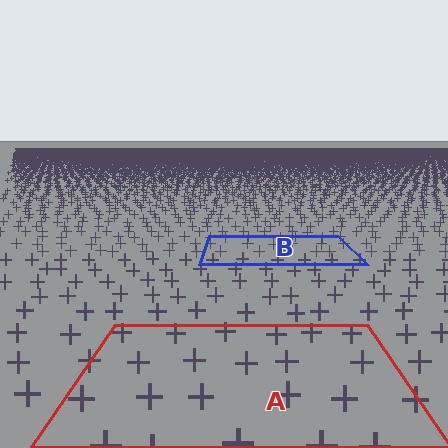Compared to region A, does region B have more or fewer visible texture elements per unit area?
Region B has more texture elements per unit area — they are packed more densely because it is farther away.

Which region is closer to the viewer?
Region A is closer. The texture elements there are larger and more spread out.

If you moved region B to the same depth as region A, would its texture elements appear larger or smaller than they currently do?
They would appear larger. At a closer depth, the same texture elements are projected at a bigger on-screen size.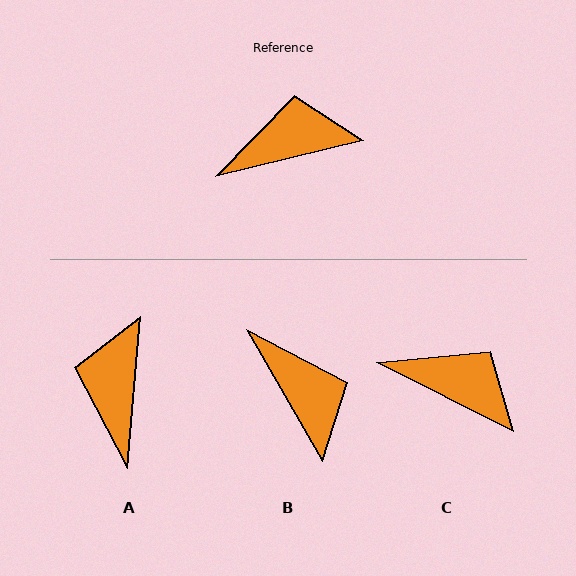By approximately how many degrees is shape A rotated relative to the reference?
Approximately 72 degrees counter-clockwise.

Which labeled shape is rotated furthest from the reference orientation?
B, about 74 degrees away.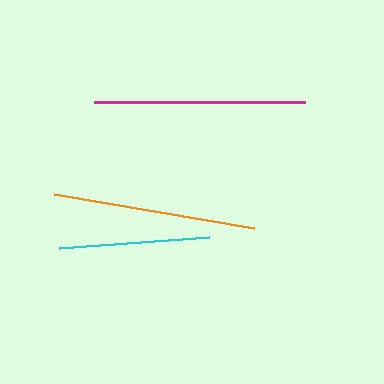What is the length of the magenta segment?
The magenta segment is approximately 211 pixels long.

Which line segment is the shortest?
The cyan line is the shortest at approximately 151 pixels.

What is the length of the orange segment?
The orange segment is approximately 203 pixels long.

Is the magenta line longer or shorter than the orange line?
The magenta line is longer than the orange line.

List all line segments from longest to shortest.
From longest to shortest: magenta, orange, cyan.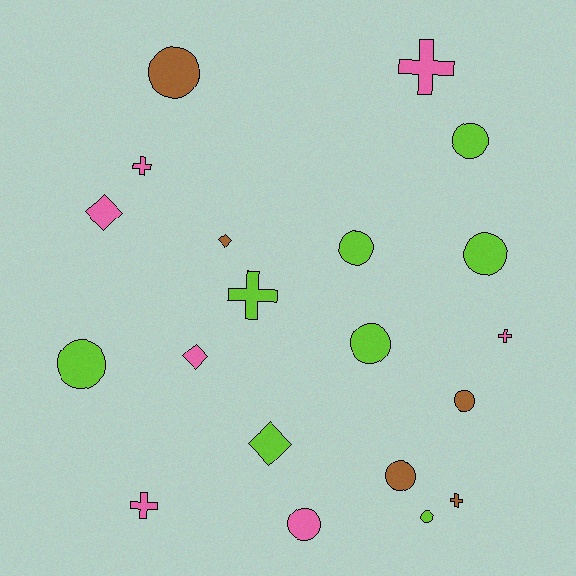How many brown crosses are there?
There is 1 brown cross.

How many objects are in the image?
There are 20 objects.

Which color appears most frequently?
Lime, with 8 objects.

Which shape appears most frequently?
Circle, with 10 objects.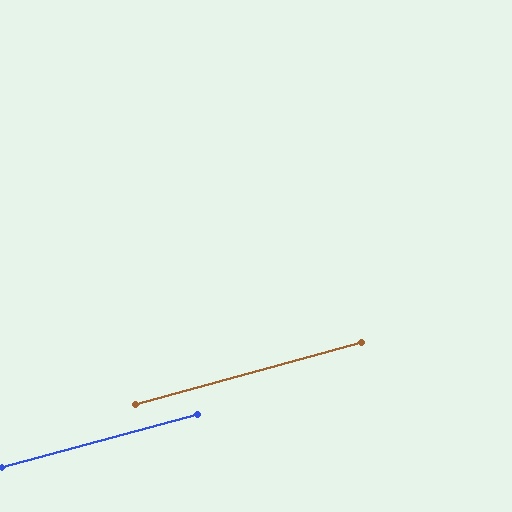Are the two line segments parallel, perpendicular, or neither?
Parallel — their directions differ by only 0.1°.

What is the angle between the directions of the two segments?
Approximately 0 degrees.